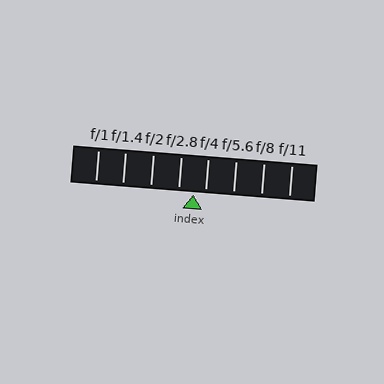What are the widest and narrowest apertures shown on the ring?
The widest aperture shown is f/1 and the narrowest is f/11.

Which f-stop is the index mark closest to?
The index mark is closest to f/4.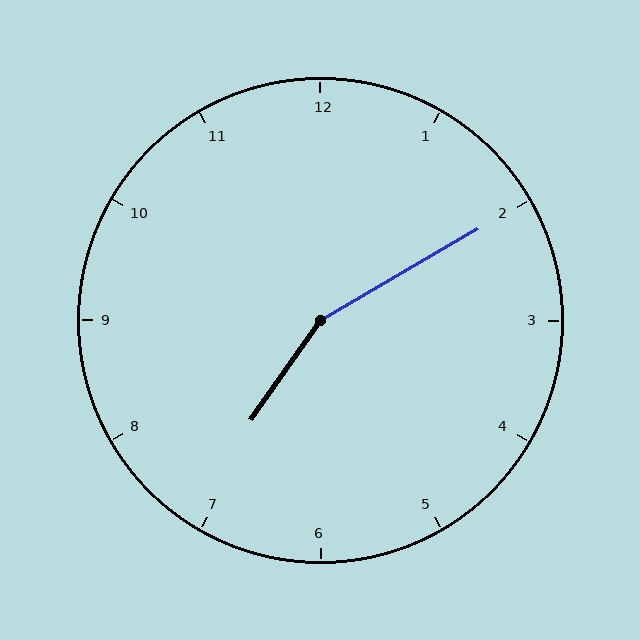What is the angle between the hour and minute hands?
Approximately 155 degrees.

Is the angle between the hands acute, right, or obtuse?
It is obtuse.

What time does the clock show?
7:10.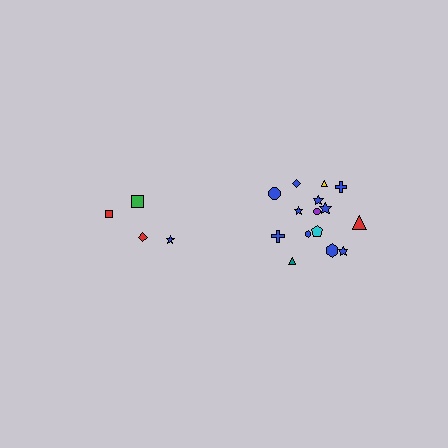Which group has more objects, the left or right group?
The right group.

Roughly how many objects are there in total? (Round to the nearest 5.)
Roughly 20 objects in total.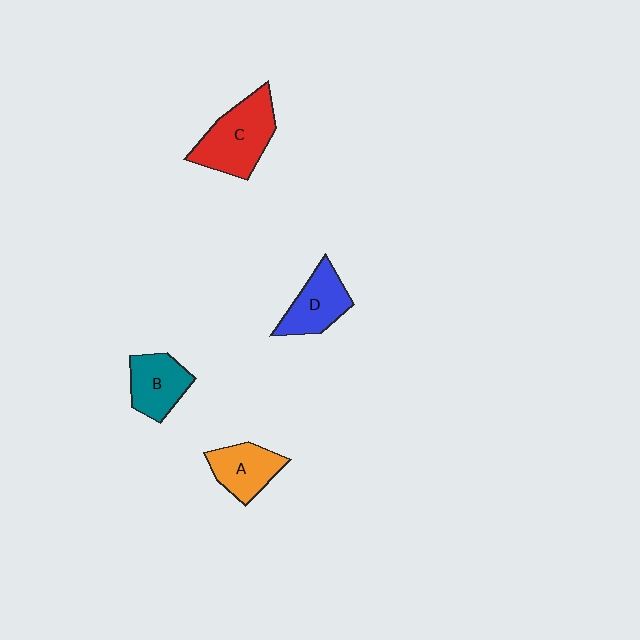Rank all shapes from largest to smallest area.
From largest to smallest: C (red), D (blue), B (teal), A (orange).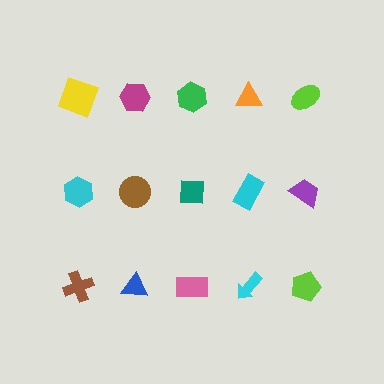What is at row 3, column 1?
A brown cross.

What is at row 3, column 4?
A cyan arrow.